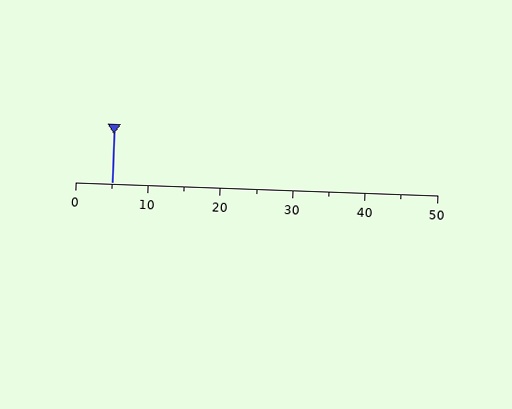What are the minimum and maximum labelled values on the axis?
The axis runs from 0 to 50.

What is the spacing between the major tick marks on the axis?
The major ticks are spaced 10 apart.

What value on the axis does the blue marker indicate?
The marker indicates approximately 5.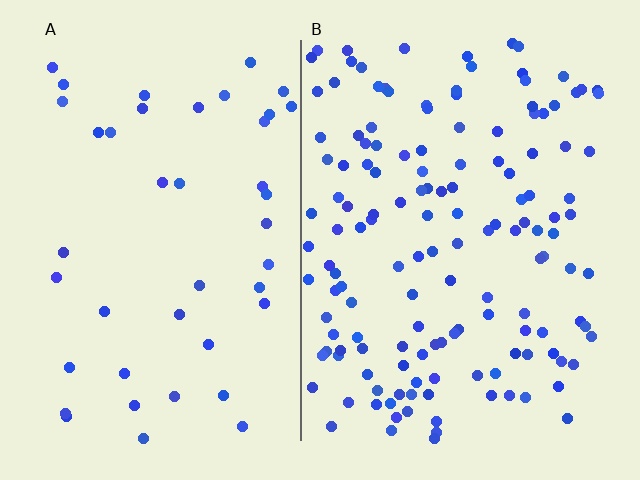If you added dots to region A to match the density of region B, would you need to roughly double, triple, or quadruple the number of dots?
Approximately triple.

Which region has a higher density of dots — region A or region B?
B (the right).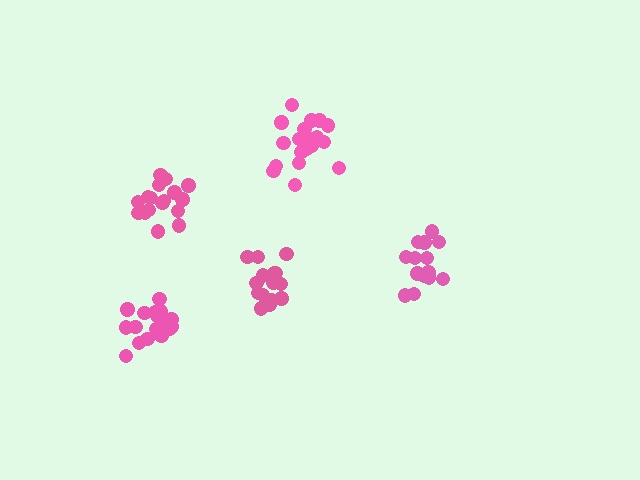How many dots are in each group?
Group 1: 14 dots, Group 2: 15 dots, Group 3: 20 dots, Group 4: 19 dots, Group 5: 18 dots (86 total).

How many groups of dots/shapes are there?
There are 5 groups.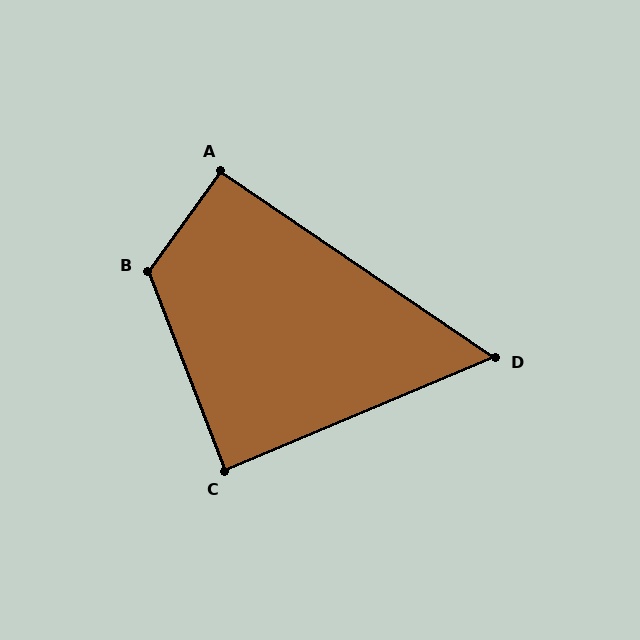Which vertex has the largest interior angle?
B, at approximately 123 degrees.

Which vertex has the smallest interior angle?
D, at approximately 57 degrees.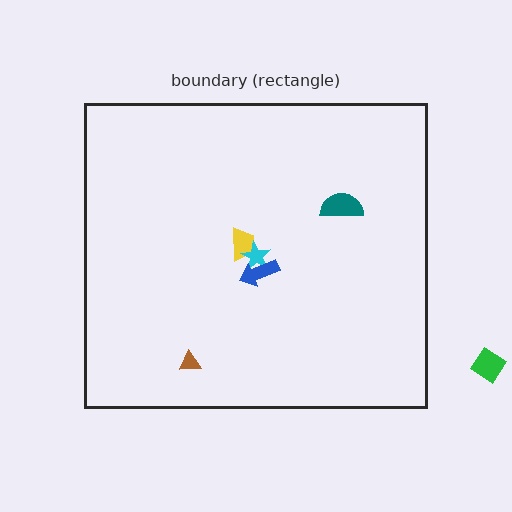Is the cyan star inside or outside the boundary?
Inside.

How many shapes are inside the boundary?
5 inside, 1 outside.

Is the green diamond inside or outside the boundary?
Outside.